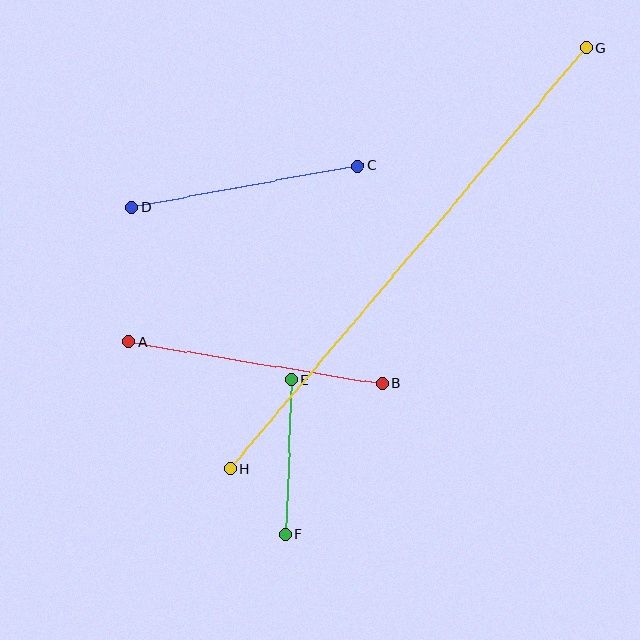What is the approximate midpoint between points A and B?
The midpoint is at approximately (255, 363) pixels.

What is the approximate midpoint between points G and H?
The midpoint is at approximately (408, 258) pixels.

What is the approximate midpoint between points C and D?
The midpoint is at approximately (245, 187) pixels.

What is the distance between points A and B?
The distance is approximately 256 pixels.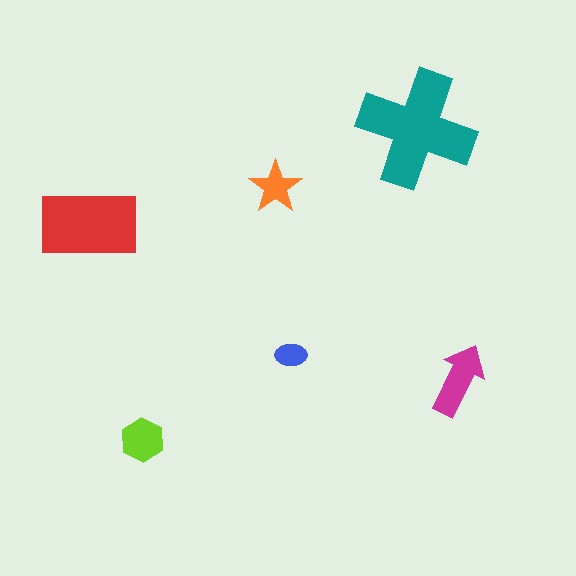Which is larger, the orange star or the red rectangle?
The red rectangle.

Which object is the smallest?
The blue ellipse.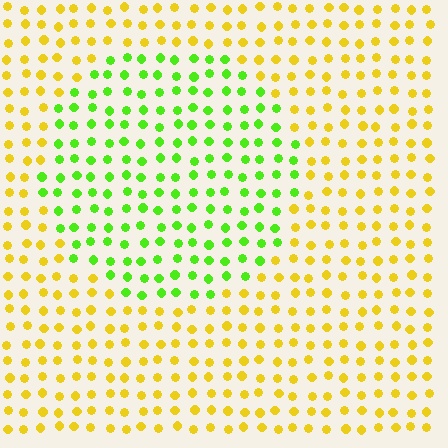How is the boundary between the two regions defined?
The boundary is defined purely by a slight shift in hue (about 54 degrees). Spacing, size, and orientation are identical on both sides.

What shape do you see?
I see a circle.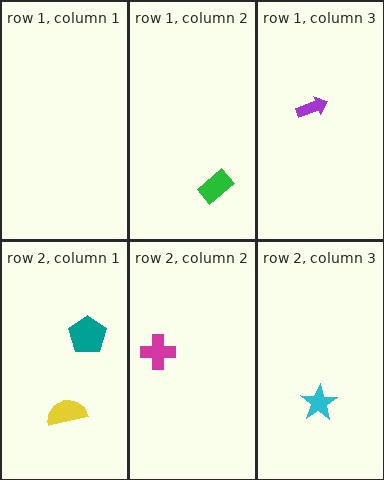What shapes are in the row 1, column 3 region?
The purple arrow.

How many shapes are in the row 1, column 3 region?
1.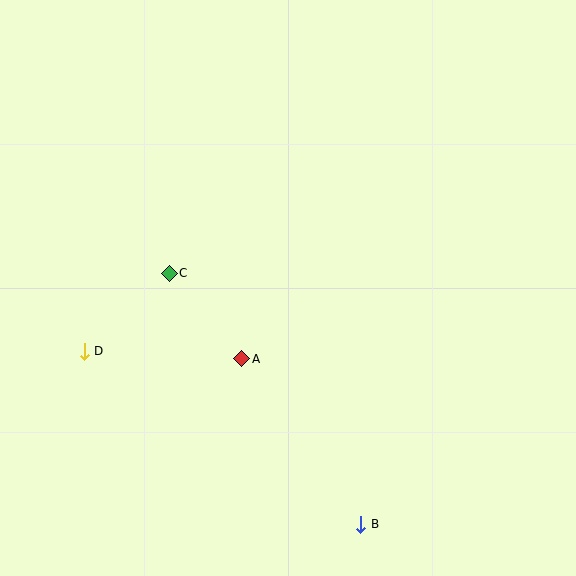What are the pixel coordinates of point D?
Point D is at (84, 351).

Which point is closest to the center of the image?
Point A at (242, 359) is closest to the center.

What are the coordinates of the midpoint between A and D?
The midpoint between A and D is at (163, 355).